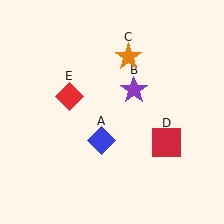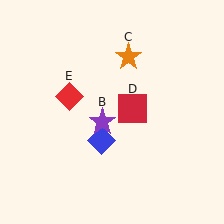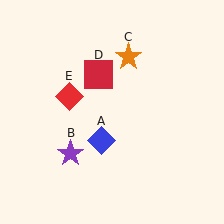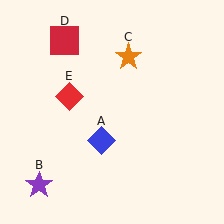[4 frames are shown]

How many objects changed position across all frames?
2 objects changed position: purple star (object B), red square (object D).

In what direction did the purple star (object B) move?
The purple star (object B) moved down and to the left.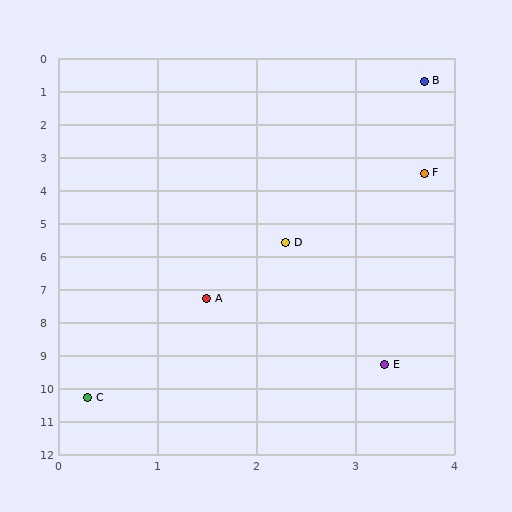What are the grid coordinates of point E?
Point E is at approximately (3.3, 9.3).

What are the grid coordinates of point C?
Point C is at approximately (0.3, 10.3).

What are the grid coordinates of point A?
Point A is at approximately (1.5, 7.3).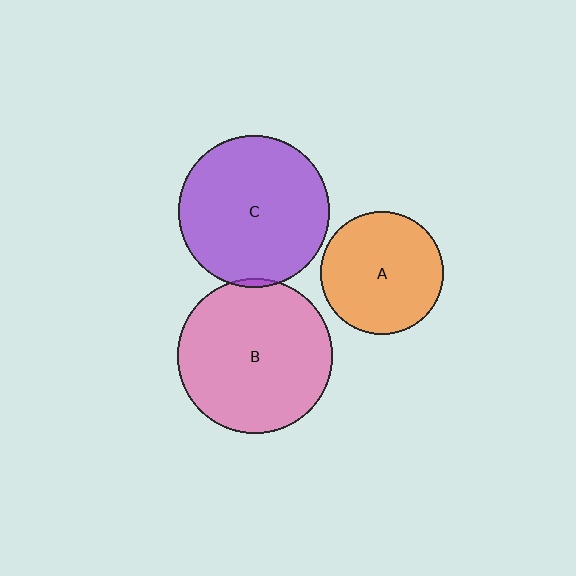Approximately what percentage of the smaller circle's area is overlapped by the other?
Approximately 5%.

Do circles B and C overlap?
Yes.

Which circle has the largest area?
Circle B (pink).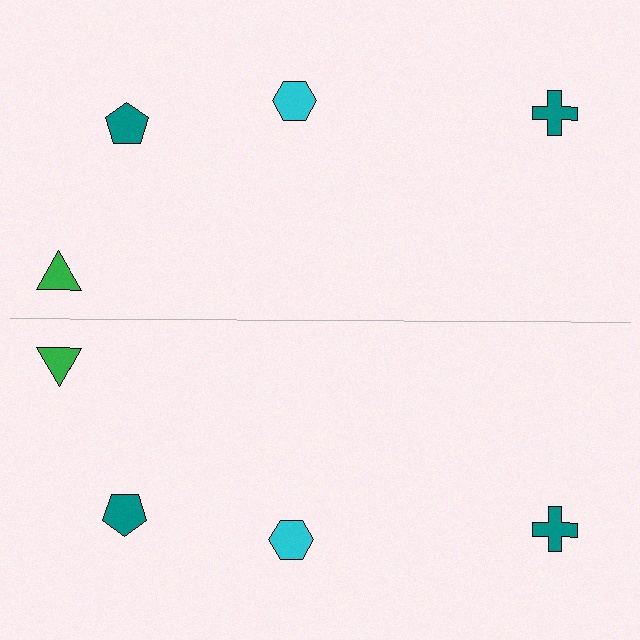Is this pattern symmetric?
Yes, this pattern has bilateral (reflection) symmetry.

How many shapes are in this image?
There are 8 shapes in this image.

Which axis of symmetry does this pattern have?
The pattern has a horizontal axis of symmetry running through the center of the image.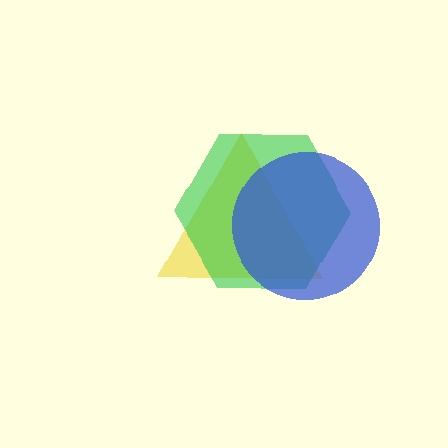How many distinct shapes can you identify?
There are 3 distinct shapes: a yellow triangle, a green hexagon, a blue circle.